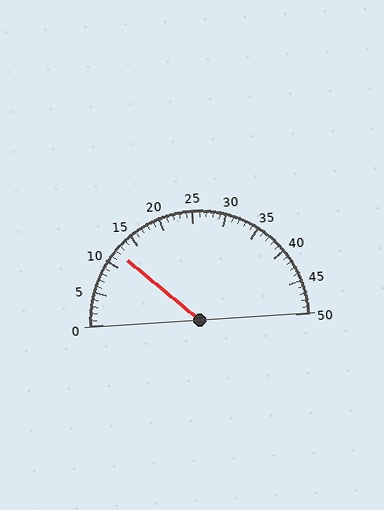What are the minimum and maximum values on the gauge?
The gauge ranges from 0 to 50.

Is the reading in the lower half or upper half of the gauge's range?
The reading is in the lower half of the range (0 to 50).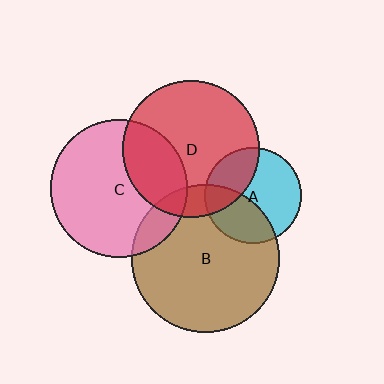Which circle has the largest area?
Circle B (brown).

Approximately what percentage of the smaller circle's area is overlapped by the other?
Approximately 30%.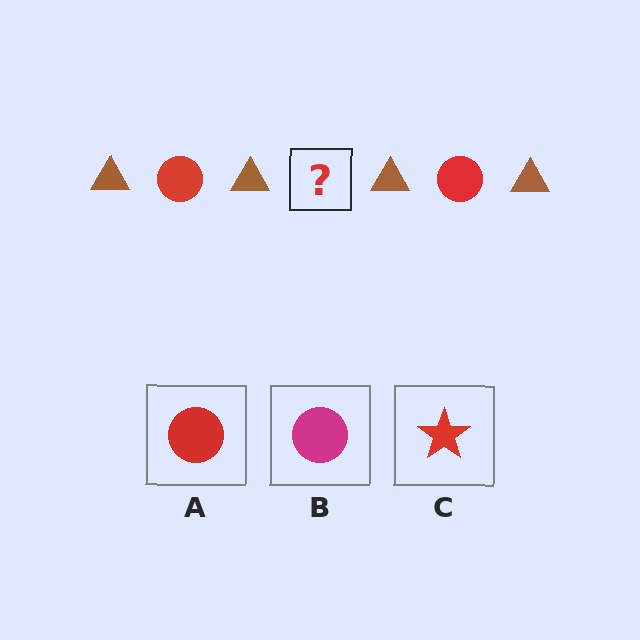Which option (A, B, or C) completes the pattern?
A.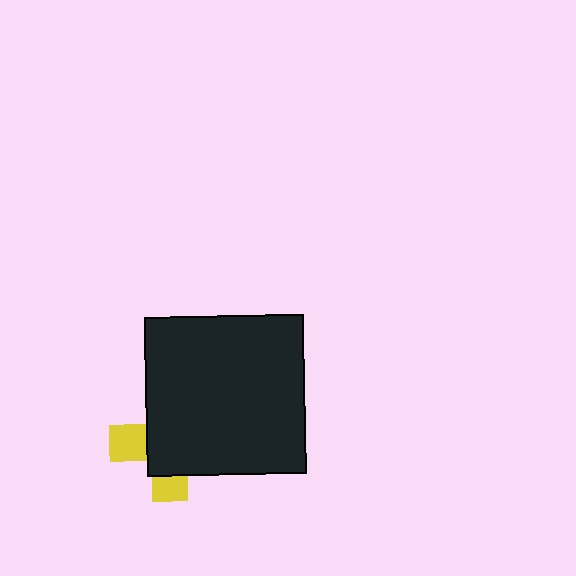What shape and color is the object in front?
The object in front is a black square.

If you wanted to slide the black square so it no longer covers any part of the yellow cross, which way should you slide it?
Slide it toward the upper-right — that is the most direct way to separate the two shapes.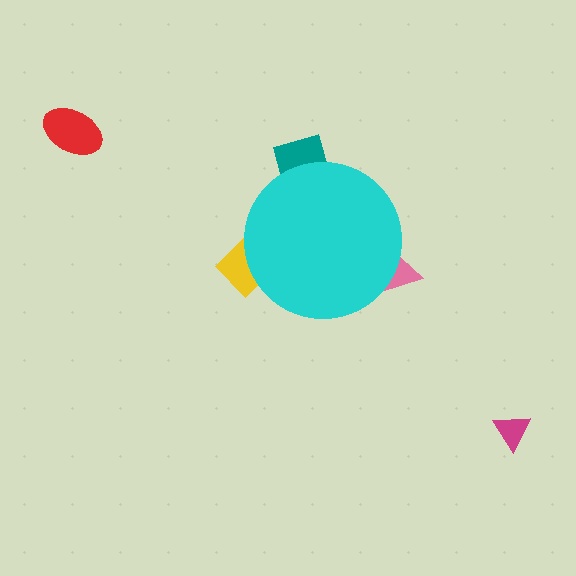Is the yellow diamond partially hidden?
Yes, the yellow diamond is partially hidden behind the cyan circle.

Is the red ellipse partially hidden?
No, the red ellipse is fully visible.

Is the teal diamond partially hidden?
Yes, the teal diamond is partially hidden behind the cyan circle.